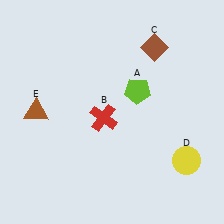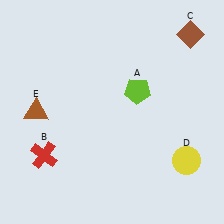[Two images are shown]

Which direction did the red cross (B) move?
The red cross (B) moved left.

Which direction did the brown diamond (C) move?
The brown diamond (C) moved right.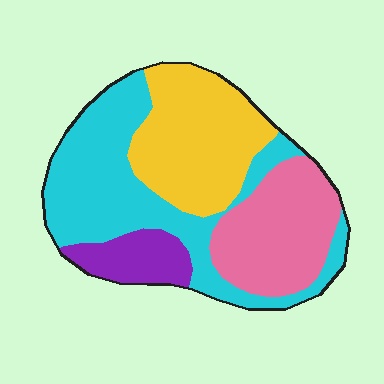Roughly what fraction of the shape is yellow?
Yellow takes up about one quarter (1/4) of the shape.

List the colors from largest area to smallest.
From largest to smallest: cyan, yellow, pink, purple.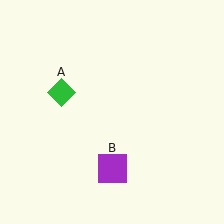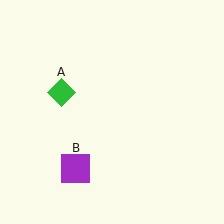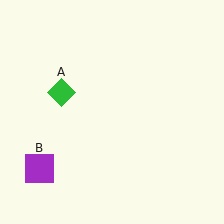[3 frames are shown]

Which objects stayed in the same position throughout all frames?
Green diamond (object A) remained stationary.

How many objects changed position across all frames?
1 object changed position: purple square (object B).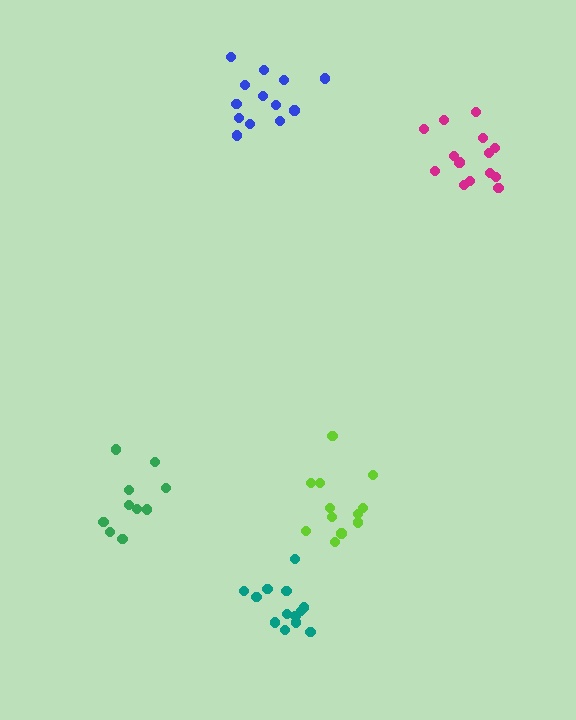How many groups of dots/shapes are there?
There are 5 groups.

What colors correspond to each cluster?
The clusters are colored: lime, green, magenta, teal, blue.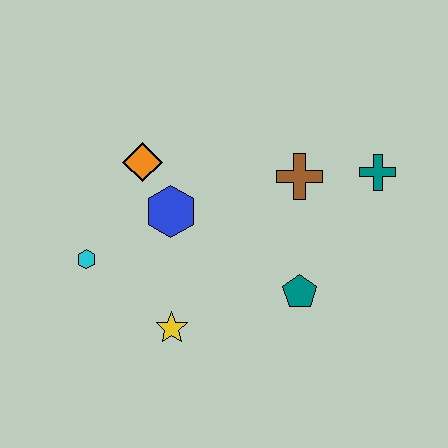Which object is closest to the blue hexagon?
The orange diamond is closest to the blue hexagon.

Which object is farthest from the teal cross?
The cyan hexagon is farthest from the teal cross.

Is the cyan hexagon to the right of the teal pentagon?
No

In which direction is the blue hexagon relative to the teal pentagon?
The blue hexagon is to the left of the teal pentagon.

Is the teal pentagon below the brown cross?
Yes